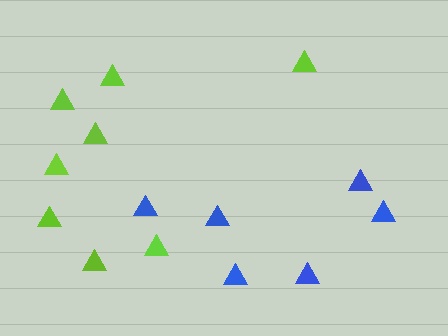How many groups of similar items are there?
There are 2 groups: one group of lime triangles (8) and one group of blue triangles (6).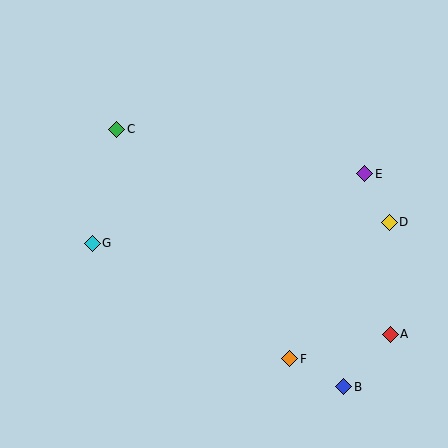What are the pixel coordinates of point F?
Point F is at (290, 359).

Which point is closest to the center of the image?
Point G at (92, 243) is closest to the center.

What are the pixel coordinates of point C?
Point C is at (117, 129).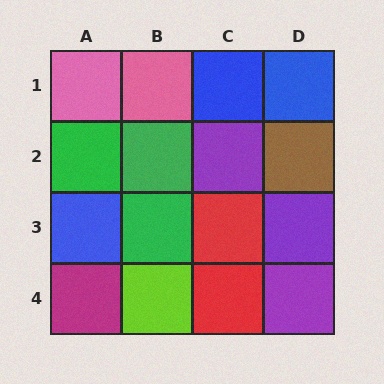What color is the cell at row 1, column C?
Blue.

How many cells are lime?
1 cell is lime.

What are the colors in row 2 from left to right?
Green, green, purple, brown.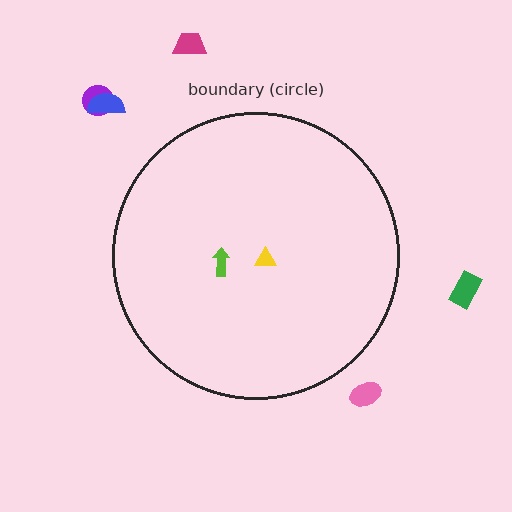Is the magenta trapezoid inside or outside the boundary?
Outside.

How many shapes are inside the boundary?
2 inside, 5 outside.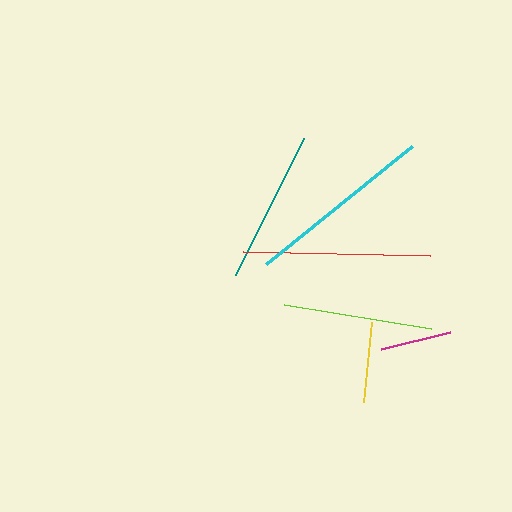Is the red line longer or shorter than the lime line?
The red line is longer than the lime line.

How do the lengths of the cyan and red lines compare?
The cyan and red lines are approximately the same length.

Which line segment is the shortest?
The magenta line is the shortest at approximately 71 pixels.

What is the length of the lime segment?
The lime segment is approximately 148 pixels long.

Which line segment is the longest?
The cyan line is the longest at approximately 188 pixels.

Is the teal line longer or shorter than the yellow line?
The teal line is longer than the yellow line.